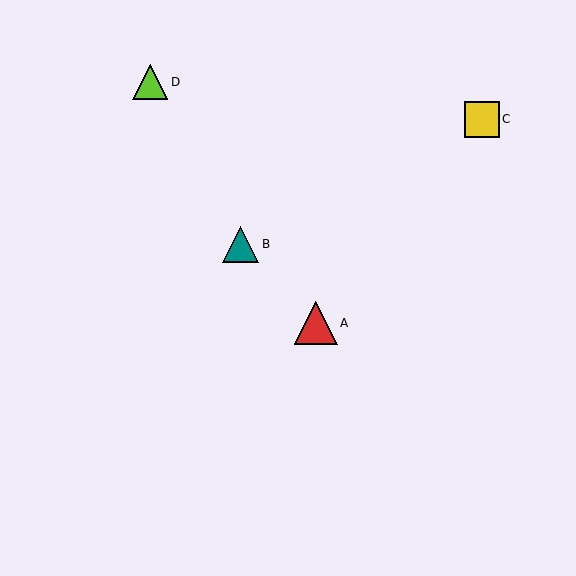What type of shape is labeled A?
Shape A is a red triangle.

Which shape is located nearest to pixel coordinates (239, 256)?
The teal triangle (labeled B) at (241, 244) is nearest to that location.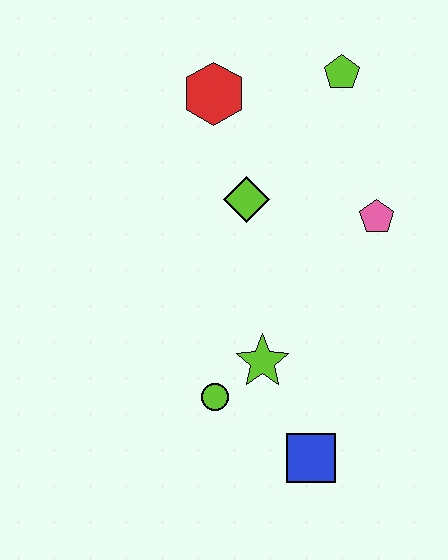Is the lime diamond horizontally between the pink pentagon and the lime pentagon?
No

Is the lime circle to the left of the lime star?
Yes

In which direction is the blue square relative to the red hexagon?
The blue square is below the red hexagon.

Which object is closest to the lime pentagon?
The red hexagon is closest to the lime pentagon.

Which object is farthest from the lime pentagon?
The blue square is farthest from the lime pentagon.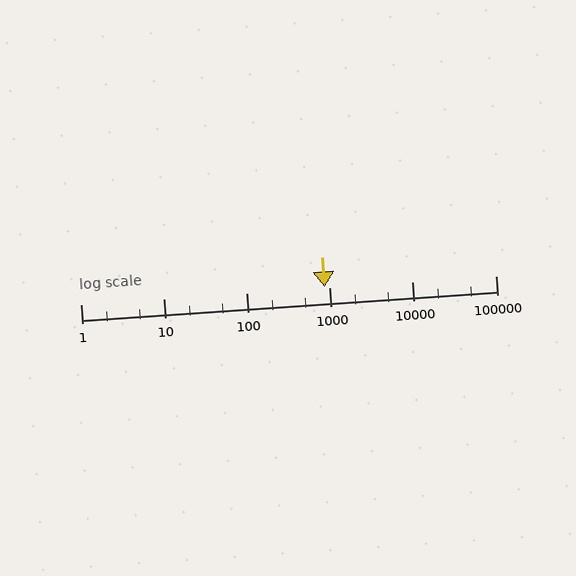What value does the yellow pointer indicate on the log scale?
The pointer indicates approximately 860.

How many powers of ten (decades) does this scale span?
The scale spans 5 decades, from 1 to 100000.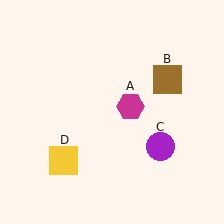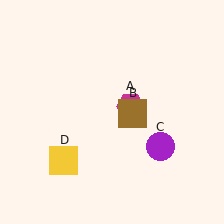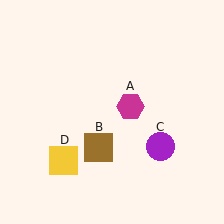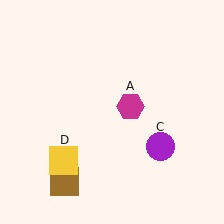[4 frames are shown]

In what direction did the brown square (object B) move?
The brown square (object B) moved down and to the left.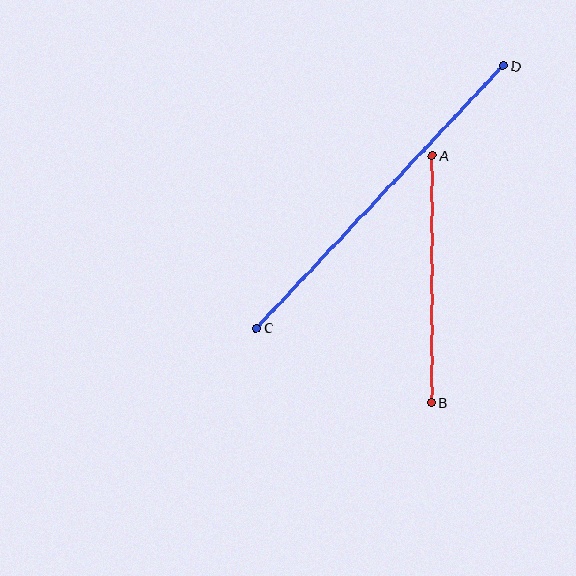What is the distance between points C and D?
The distance is approximately 360 pixels.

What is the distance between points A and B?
The distance is approximately 247 pixels.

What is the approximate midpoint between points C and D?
The midpoint is at approximately (380, 197) pixels.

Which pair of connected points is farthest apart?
Points C and D are farthest apart.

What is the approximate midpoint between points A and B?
The midpoint is at approximately (432, 279) pixels.